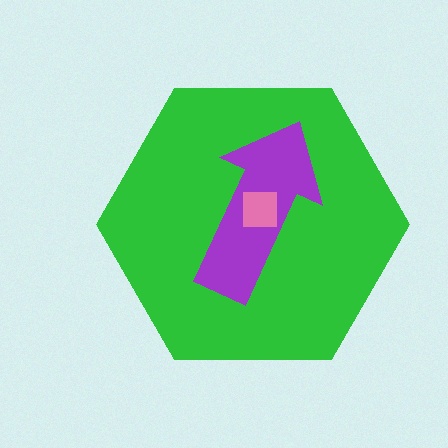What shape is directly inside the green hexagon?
The purple arrow.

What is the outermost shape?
The green hexagon.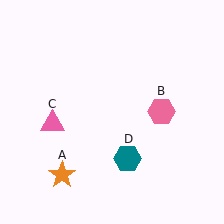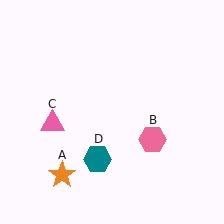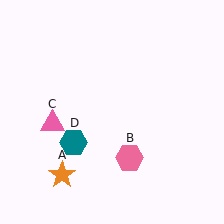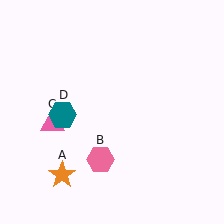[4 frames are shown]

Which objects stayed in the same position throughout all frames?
Orange star (object A) and pink triangle (object C) remained stationary.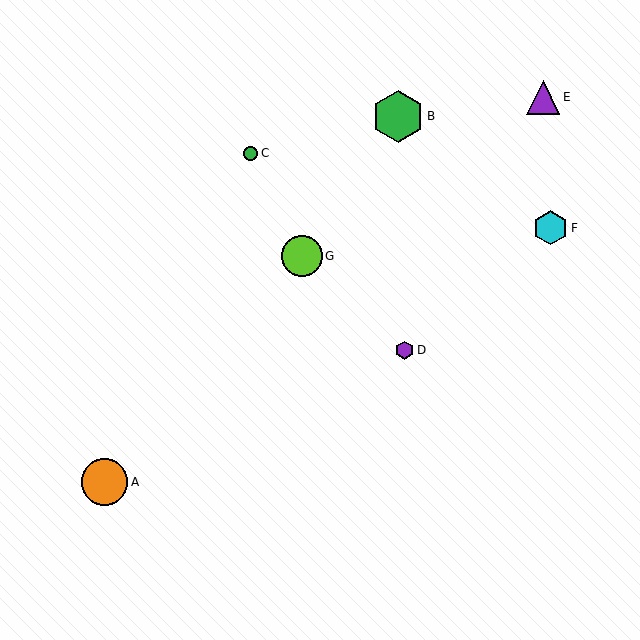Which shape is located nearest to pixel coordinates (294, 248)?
The lime circle (labeled G) at (302, 256) is nearest to that location.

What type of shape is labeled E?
Shape E is a purple triangle.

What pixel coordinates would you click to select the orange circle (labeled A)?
Click at (105, 482) to select the orange circle A.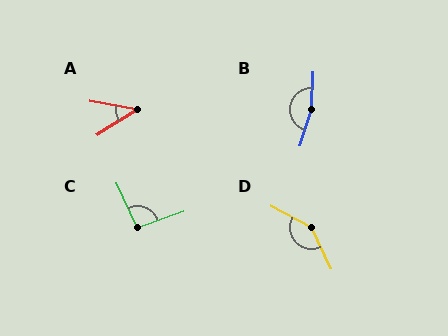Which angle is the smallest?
A, at approximately 42 degrees.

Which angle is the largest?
B, at approximately 164 degrees.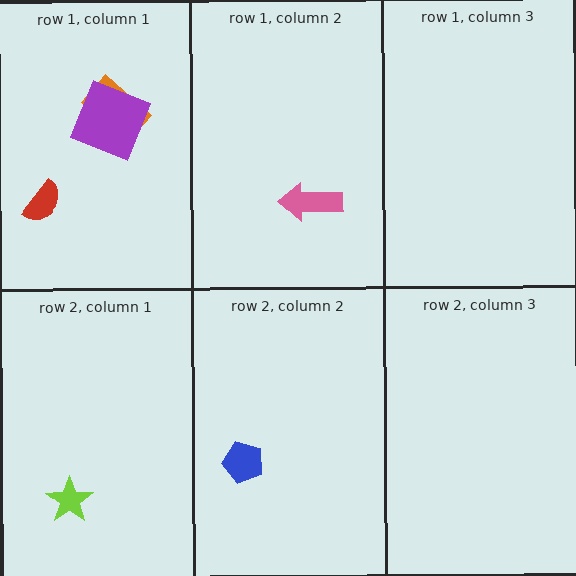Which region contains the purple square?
The row 1, column 1 region.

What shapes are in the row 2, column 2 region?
The blue pentagon.